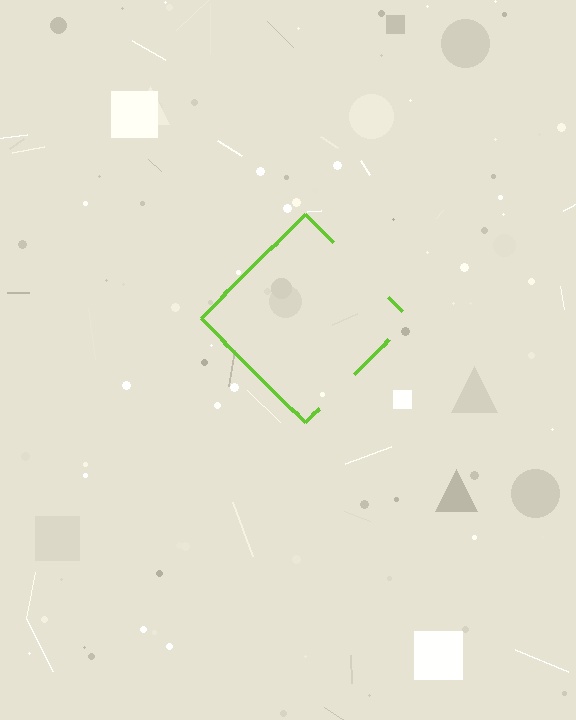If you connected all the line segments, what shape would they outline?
They would outline a diamond.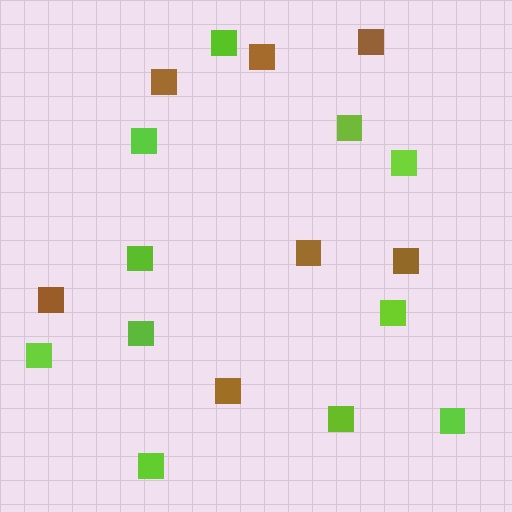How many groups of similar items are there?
There are 2 groups: one group of brown squares (7) and one group of lime squares (11).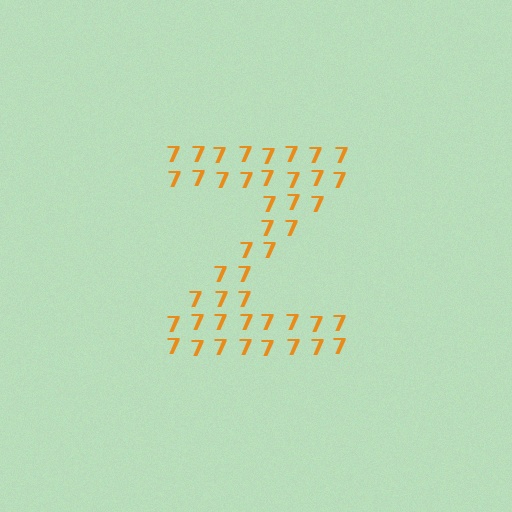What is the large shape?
The large shape is the letter Z.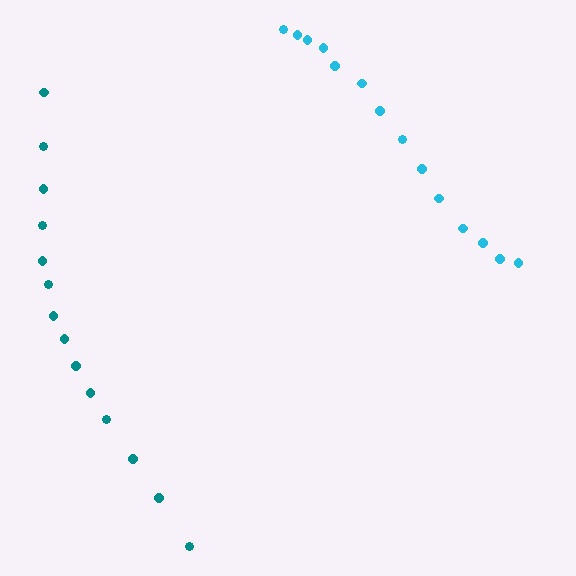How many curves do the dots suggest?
There are 2 distinct paths.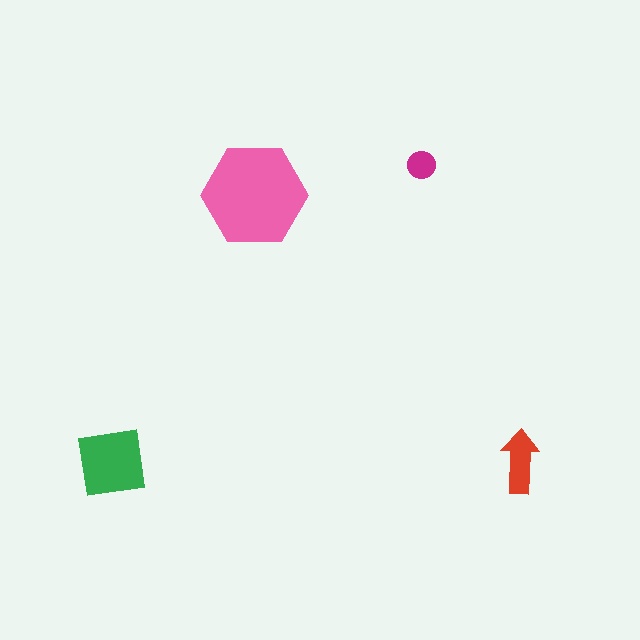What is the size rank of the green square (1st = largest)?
2nd.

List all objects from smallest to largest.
The magenta circle, the red arrow, the green square, the pink hexagon.